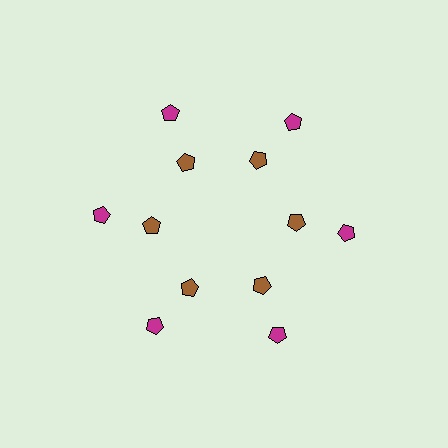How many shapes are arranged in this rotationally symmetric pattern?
There are 12 shapes, arranged in 6 groups of 2.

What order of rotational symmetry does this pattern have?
This pattern has 6-fold rotational symmetry.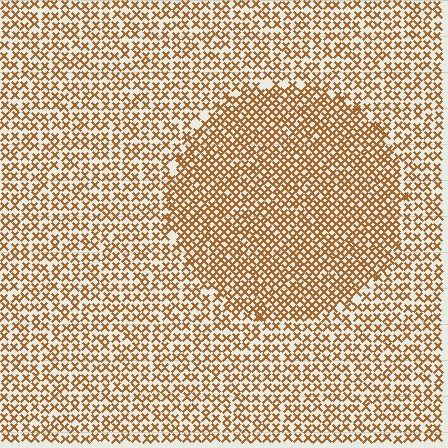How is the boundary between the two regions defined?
The boundary is defined by a change in element density (approximately 1.6x ratio). All elements are the same color, size, and shape.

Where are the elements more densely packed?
The elements are more densely packed inside the circle boundary.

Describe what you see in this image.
The image contains small brown elements arranged at two different densities. A circle-shaped region is visible where the elements are more densely packed than the surrounding area.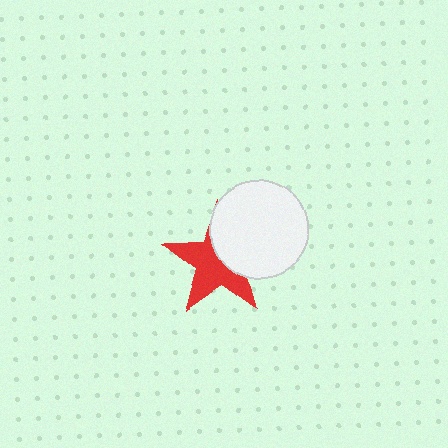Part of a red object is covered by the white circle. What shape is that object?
It is a star.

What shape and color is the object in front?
The object in front is a white circle.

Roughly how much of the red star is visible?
About half of it is visible (roughly 58%).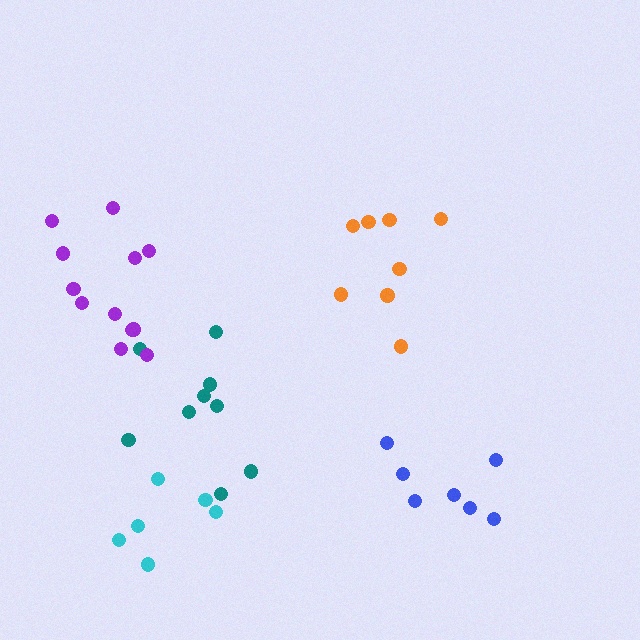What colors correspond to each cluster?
The clusters are colored: teal, blue, purple, orange, cyan.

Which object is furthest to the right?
The blue cluster is rightmost.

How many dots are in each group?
Group 1: 9 dots, Group 2: 7 dots, Group 3: 12 dots, Group 4: 8 dots, Group 5: 6 dots (42 total).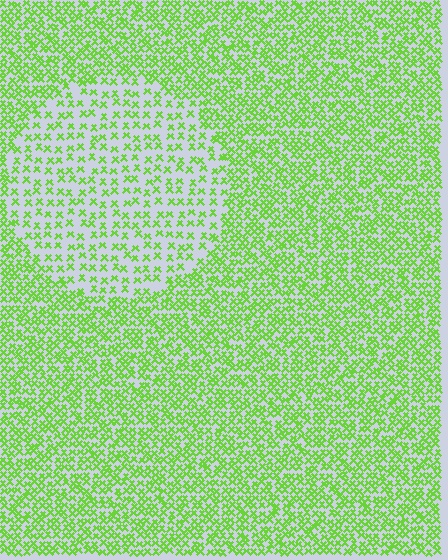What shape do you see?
I see a circle.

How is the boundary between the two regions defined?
The boundary is defined by a change in element density (approximately 2.1x ratio). All elements are the same color, size, and shape.